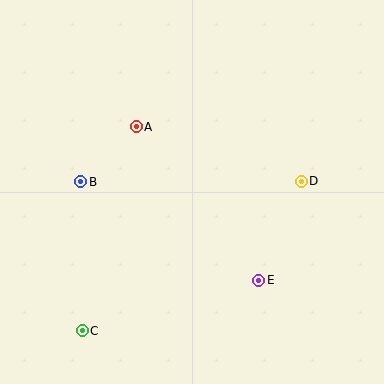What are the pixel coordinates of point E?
Point E is at (259, 280).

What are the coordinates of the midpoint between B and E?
The midpoint between B and E is at (170, 231).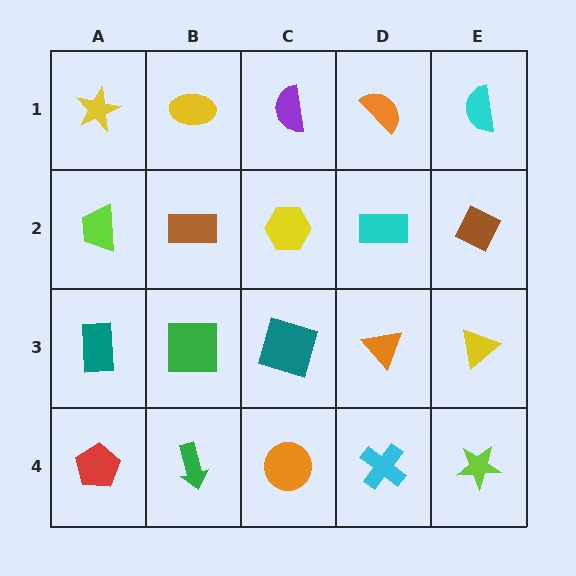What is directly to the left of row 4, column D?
An orange circle.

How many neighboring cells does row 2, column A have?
3.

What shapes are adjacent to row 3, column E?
A brown diamond (row 2, column E), a lime star (row 4, column E), an orange triangle (row 3, column D).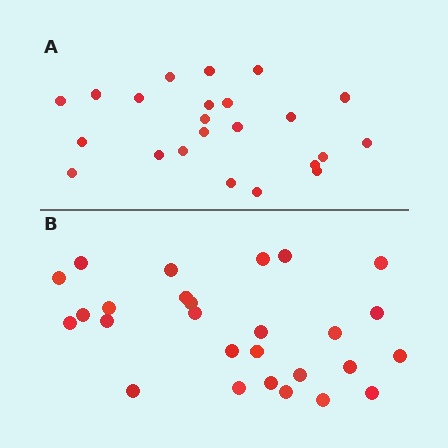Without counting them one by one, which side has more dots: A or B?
Region B (the bottom region) has more dots.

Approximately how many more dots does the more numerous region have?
Region B has about 4 more dots than region A.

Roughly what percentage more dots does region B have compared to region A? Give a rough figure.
About 15% more.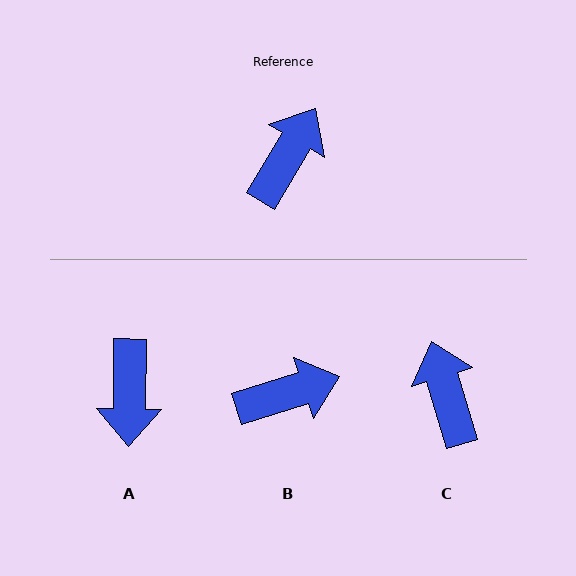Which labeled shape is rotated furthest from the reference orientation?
A, about 150 degrees away.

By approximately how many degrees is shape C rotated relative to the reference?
Approximately 47 degrees counter-clockwise.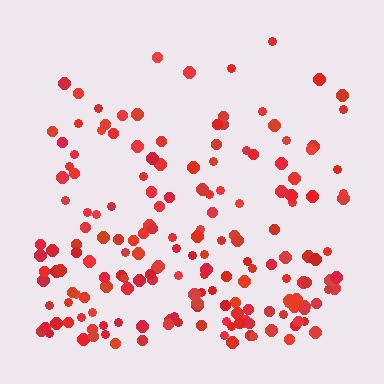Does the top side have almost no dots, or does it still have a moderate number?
Still a moderate number, just noticeably fewer than the bottom.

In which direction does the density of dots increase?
From top to bottom, with the bottom side densest.